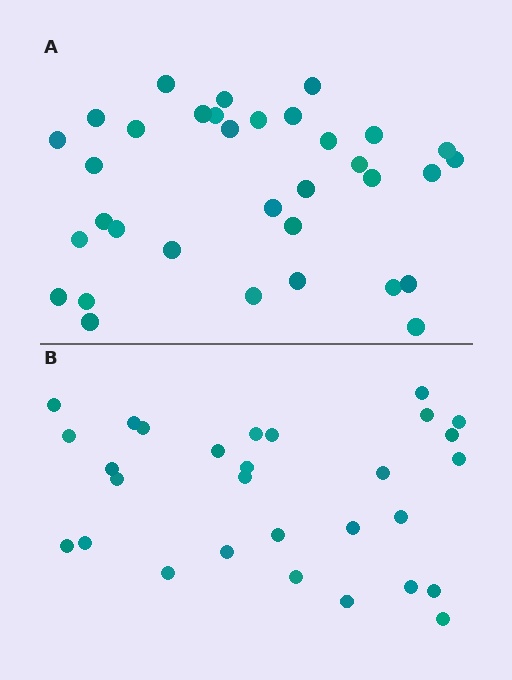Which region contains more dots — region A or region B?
Region A (the top region) has more dots.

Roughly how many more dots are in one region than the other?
Region A has about 5 more dots than region B.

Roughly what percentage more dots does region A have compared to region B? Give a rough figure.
About 15% more.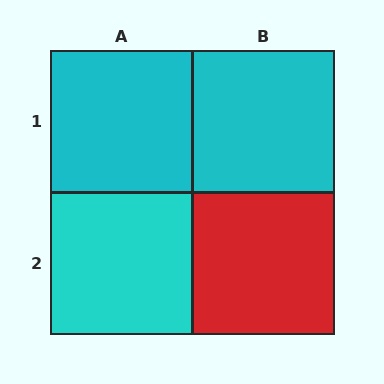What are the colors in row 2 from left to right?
Cyan, red.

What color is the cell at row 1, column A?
Cyan.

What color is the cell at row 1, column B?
Cyan.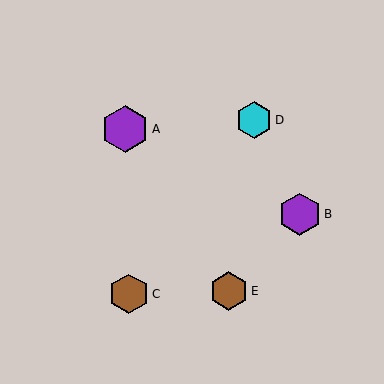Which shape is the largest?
The purple hexagon (labeled A) is the largest.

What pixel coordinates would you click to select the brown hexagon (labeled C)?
Click at (129, 294) to select the brown hexagon C.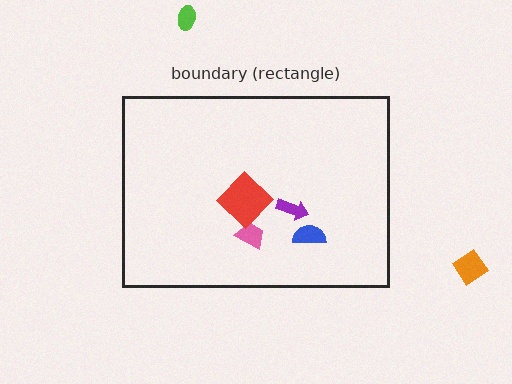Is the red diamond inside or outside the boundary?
Inside.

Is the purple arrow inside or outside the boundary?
Inside.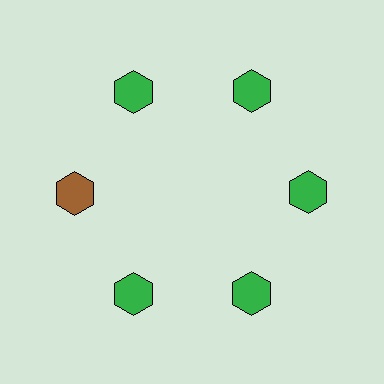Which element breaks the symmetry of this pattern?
The brown hexagon at roughly the 9 o'clock position breaks the symmetry. All other shapes are green hexagons.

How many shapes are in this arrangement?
There are 6 shapes arranged in a ring pattern.